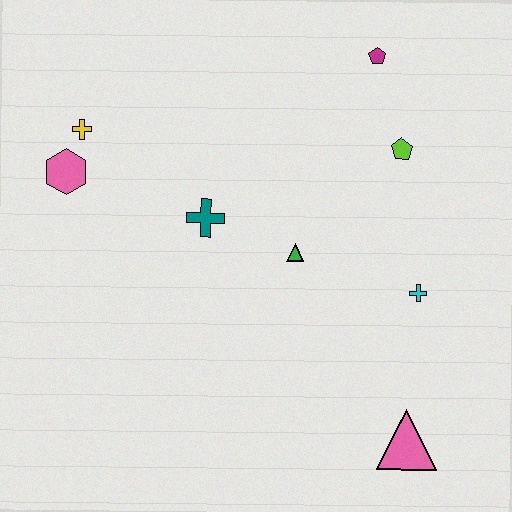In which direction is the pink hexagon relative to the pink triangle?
The pink hexagon is to the left of the pink triangle.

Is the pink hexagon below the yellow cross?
Yes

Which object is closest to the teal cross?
The green triangle is closest to the teal cross.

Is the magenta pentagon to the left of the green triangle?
No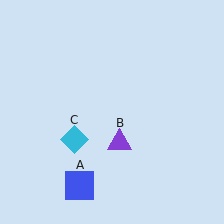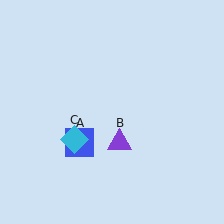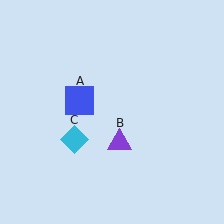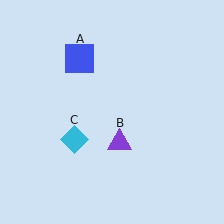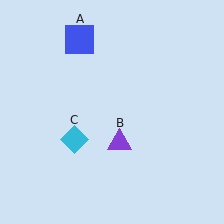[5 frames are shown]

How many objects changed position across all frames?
1 object changed position: blue square (object A).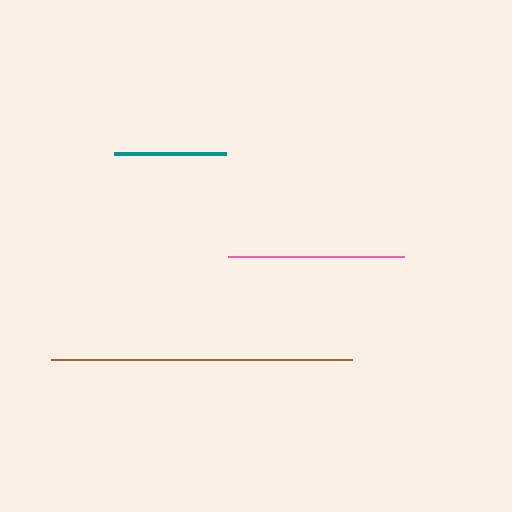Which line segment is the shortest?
The teal line is the shortest at approximately 113 pixels.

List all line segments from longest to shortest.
From longest to shortest: brown, pink, teal.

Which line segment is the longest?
The brown line is the longest at approximately 301 pixels.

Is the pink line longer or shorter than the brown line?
The brown line is longer than the pink line.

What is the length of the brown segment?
The brown segment is approximately 301 pixels long.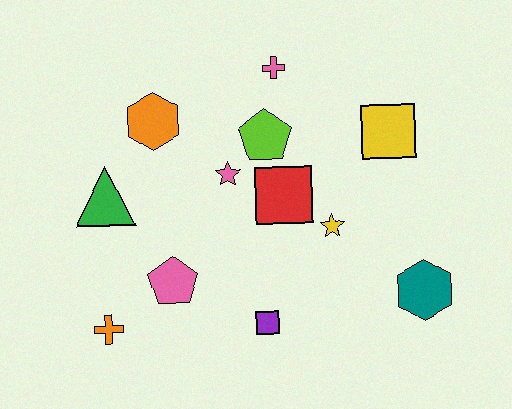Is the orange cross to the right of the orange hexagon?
No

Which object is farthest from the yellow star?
The orange cross is farthest from the yellow star.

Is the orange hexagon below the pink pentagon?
No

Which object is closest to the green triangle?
The orange hexagon is closest to the green triangle.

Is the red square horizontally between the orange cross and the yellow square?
Yes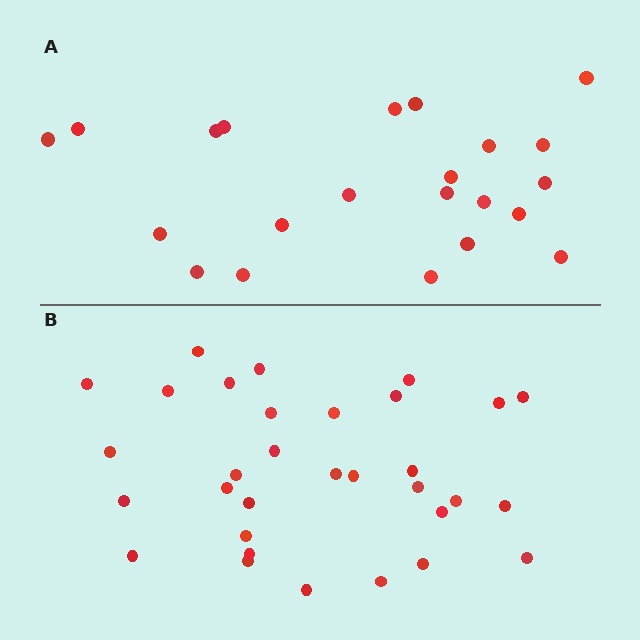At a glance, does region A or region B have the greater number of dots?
Region B (the bottom region) has more dots.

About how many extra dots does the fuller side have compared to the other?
Region B has roughly 10 or so more dots than region A.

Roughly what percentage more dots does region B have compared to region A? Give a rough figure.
About 45% more.